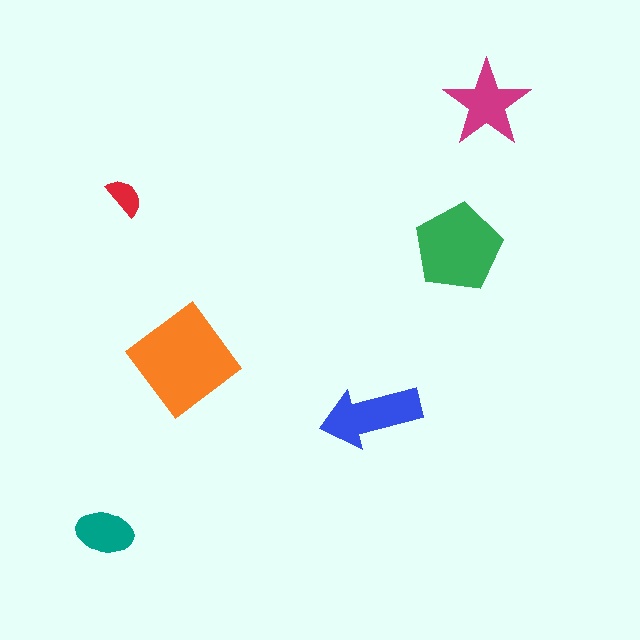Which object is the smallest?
The red semicircle.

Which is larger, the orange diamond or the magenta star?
The orange diamond.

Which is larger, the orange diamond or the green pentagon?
The orange diamond.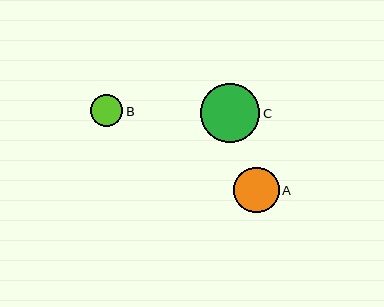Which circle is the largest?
Circle C is the largest with a size of approximately 59 pixels.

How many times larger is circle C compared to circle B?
Circle C is approximately 1.8 times the size of circle B.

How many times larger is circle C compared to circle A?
Circle C is approximately 1.3 times the size of circle A.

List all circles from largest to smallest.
From largest to smallest: C, A, B.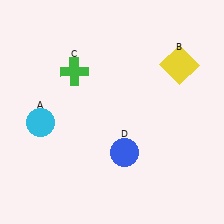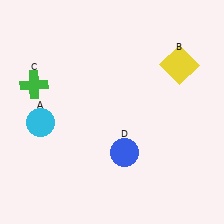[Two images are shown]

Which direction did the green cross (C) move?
The green cross (C) moved left.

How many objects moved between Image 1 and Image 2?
1 object moved between the two images.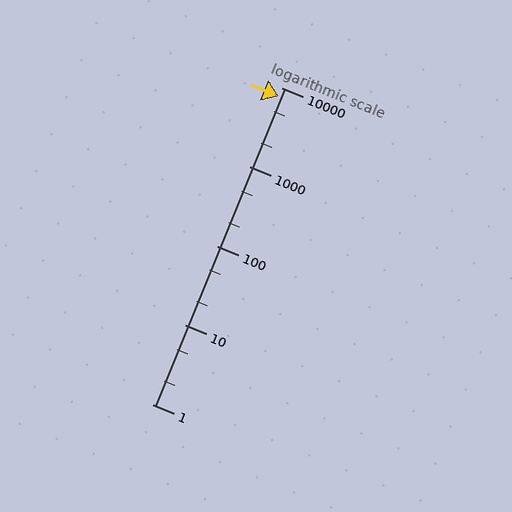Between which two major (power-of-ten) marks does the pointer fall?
The pointer is between 1000 and 10000.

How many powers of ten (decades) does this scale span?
The scale spans 4 decades, from 1 to 10000.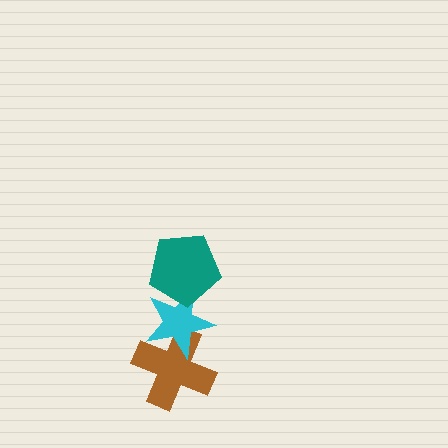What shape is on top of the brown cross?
The cyan star is on top of the brown cross.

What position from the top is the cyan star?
The cyan star is 2nd from the top.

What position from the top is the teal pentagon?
The teal pentagon is 1st from the top.